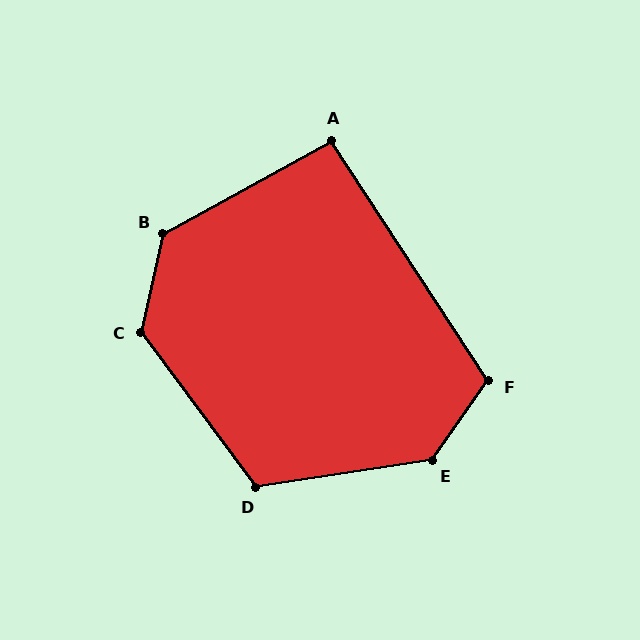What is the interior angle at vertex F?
Approximately 111 degrees (obtuse).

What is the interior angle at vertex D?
Approximately 118 degrees (obtuse).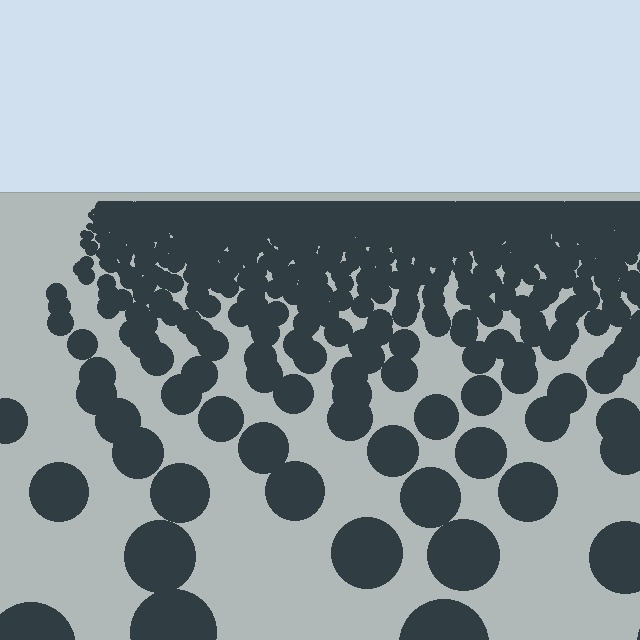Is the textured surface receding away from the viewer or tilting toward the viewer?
The surface is receding away from the viewer. Texture elements get smaller and denser toward the top.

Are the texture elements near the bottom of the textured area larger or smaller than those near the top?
Larger. Near the bottom, elements are closer to the viewer and appear at a bigger on-screen size.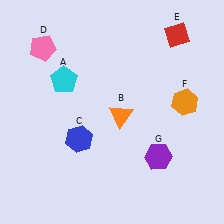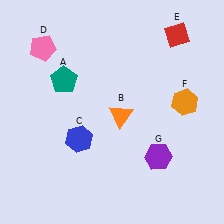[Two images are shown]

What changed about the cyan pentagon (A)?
In Image 1, A is cyan. In Image 2, it changed to teal.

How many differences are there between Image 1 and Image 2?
There is 1 difference between the two images.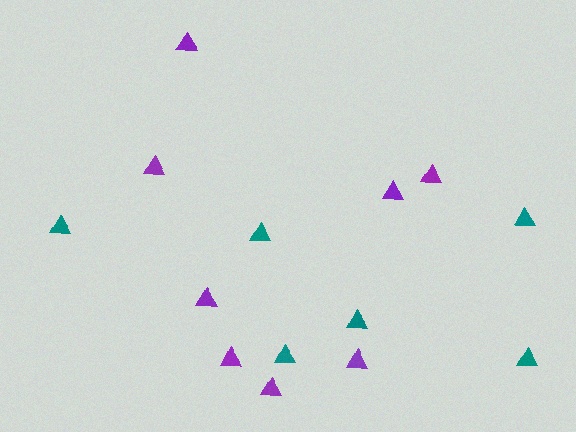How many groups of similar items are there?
There are 2 groups: one group of purple triangles (8) and one group of teal triangles (6).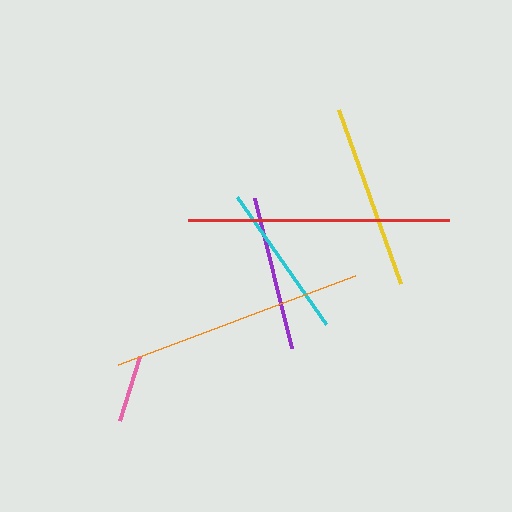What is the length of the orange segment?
The orange segment is approximately 253 pixels long.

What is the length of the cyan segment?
The cyan segment is approximately 155 pixels long.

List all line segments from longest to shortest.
From longest to shortest: red, orange, yellow, cyan, purple, pink.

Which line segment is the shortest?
The pink line is the shortest at approximately 68 pixels.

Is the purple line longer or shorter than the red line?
The red line is longer than the purple line.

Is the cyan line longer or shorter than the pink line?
The cyan line is longer than the pink line.